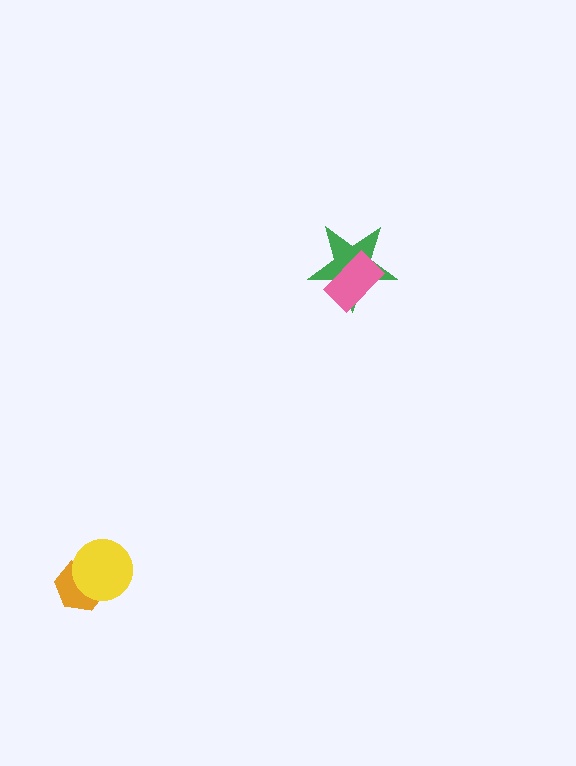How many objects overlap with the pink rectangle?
1 object overlaps with the pink rectangle.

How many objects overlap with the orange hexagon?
1 object overlaps with the orange hexagon.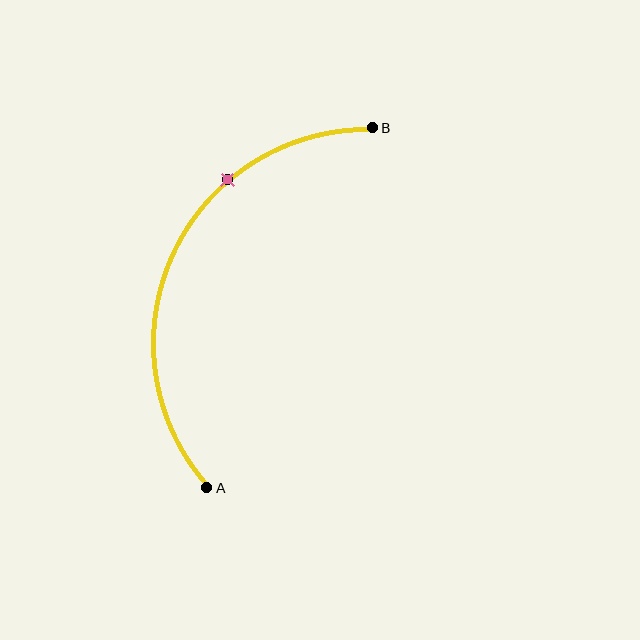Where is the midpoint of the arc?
The arc midpoint is the point on the curve farthest from the straight line joining A and B. It sits to the left of that line.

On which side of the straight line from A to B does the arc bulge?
The arc bulges to the left of the straight line connecting A and B.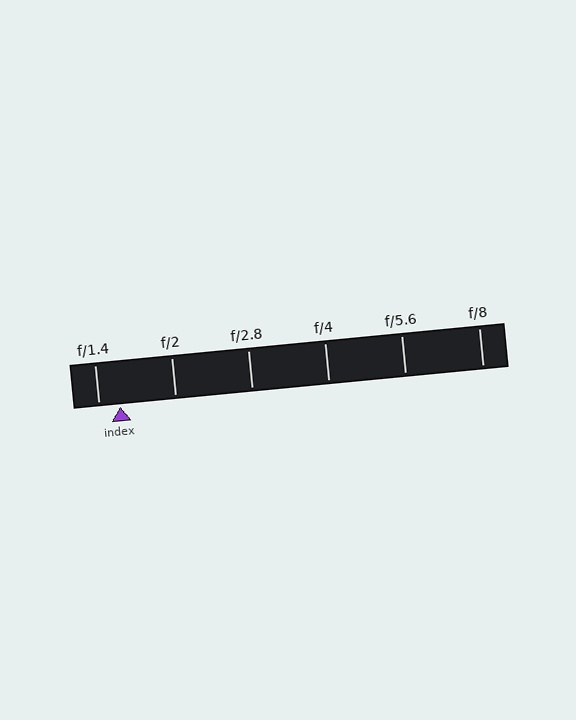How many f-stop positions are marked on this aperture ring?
There are 6 f-stop positions marked.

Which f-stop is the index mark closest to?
The index mark is closest to f/1.4.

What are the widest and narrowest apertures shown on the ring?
The widest aperture shown is f/1.4 and the narrowest is f/8.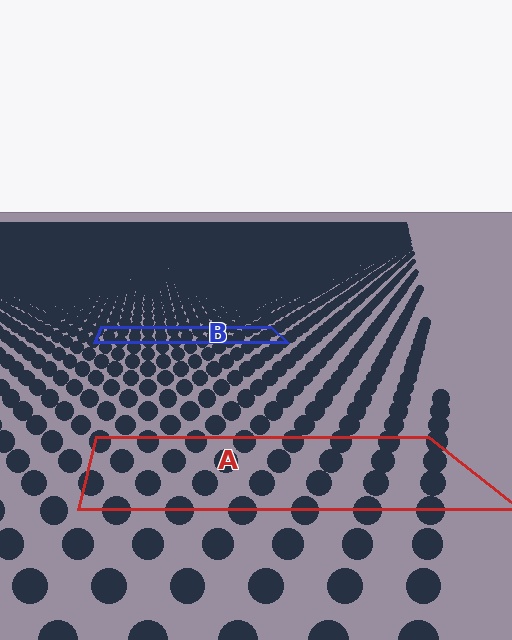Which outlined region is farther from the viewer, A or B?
Region B is farther from the viewer — the texture elements inside it appear smaller and more densely packed.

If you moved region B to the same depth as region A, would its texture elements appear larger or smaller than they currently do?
They would appear larger. At a closer depth, the same texture elements are projected at a bigger on-screen size.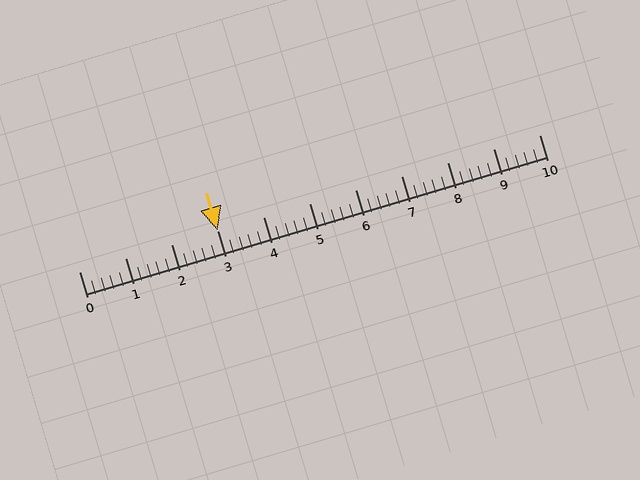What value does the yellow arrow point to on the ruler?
The yellow arrow points to approximately 3.0.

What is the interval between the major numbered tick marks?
The major tick marks are spaced 1 units apart.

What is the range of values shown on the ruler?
The ruler shows values from 0 to 10.